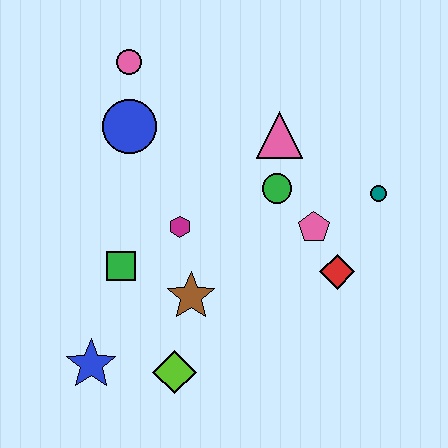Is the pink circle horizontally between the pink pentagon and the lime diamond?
No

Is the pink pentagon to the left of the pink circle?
No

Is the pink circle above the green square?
Yes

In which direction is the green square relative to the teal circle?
The green square is to the left of the teal circle.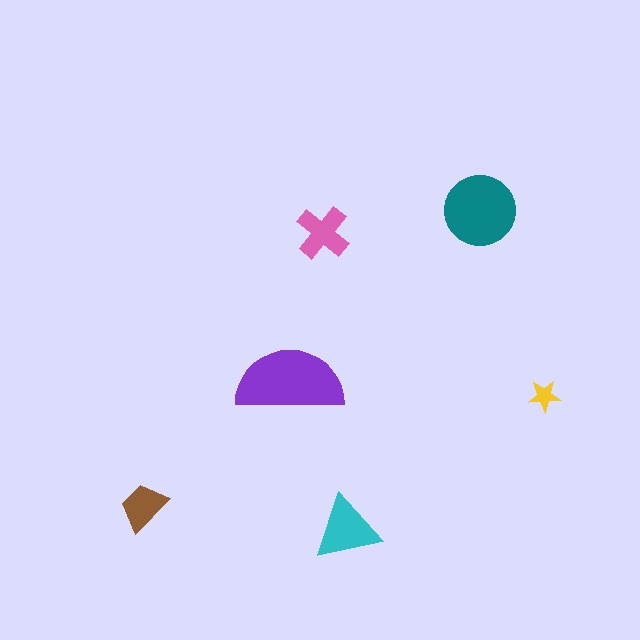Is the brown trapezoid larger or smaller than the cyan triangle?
Smaller.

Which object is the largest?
The purple semicircle.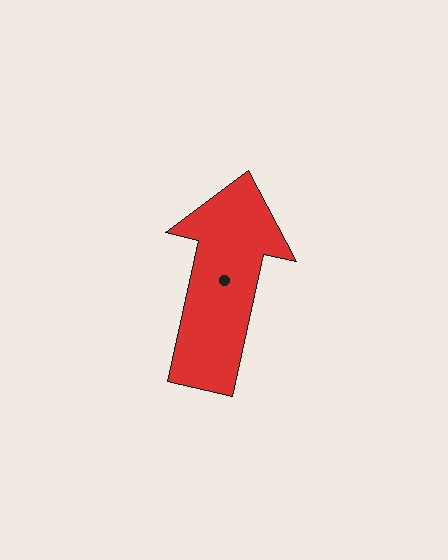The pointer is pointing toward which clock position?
Roughly 12 o'clock.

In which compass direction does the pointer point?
North.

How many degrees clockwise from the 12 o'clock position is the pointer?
Approximately 13 degrees.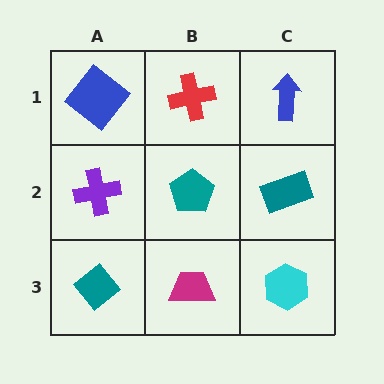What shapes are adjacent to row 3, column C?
A teal rectangle (row 2, column C), a magenta trapezoid (row 3, column B).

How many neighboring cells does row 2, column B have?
4.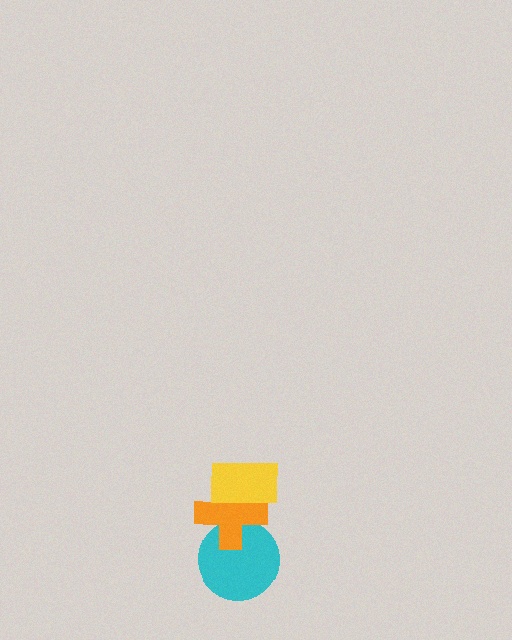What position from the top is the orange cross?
The orange cross is 2nd from the top.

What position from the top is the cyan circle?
The cyan circle is 3rd from the top.